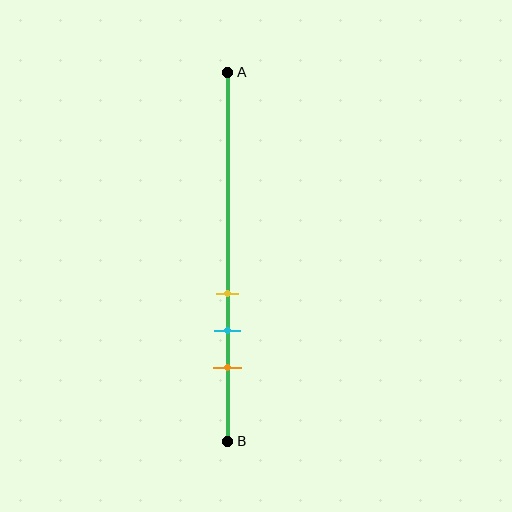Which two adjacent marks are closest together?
The yellow and cyan marks are the closest adjacent pair.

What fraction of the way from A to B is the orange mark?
The orange mark is approximately 80% (0.8) of the way from A to B.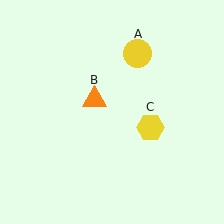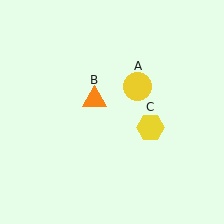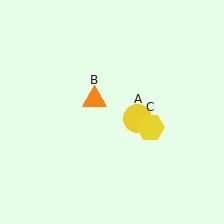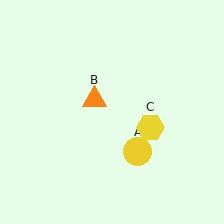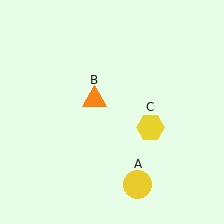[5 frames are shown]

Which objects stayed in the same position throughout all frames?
Orange triangle (object B) and yellow hexagon (object C) remained stationary.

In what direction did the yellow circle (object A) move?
The yellow circle (object A) moved down.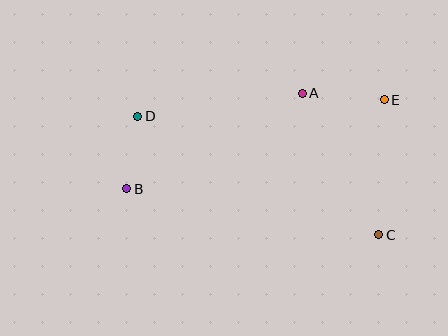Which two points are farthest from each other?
Points B and E are farthest from each other.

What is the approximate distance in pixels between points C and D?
The distance between C and D is approximately 269 pixels.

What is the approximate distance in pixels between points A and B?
The distance between A and B is approximately 200 pixels.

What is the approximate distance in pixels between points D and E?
The distance between D and E is approximately 247 pixels.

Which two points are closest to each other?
Points B and D are closest to each other.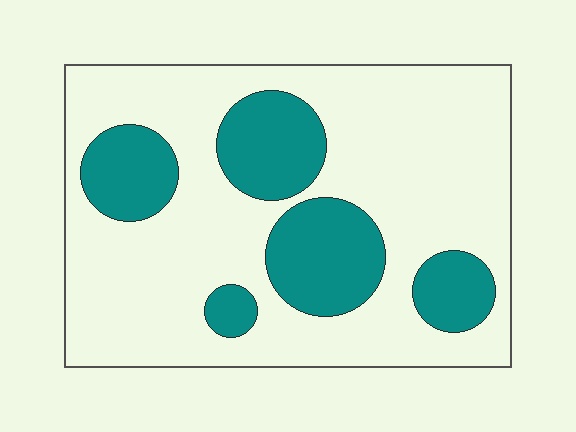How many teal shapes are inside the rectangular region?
5.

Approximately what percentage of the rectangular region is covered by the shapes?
Approximately 25%.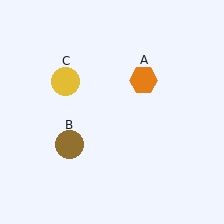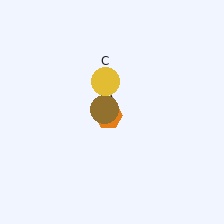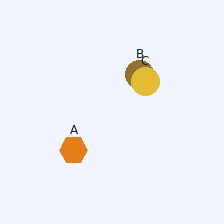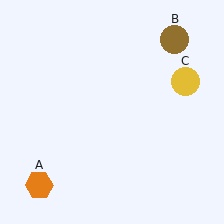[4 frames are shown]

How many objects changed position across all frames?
3 objects changed position: orange hexagon (object A), brown circle (object B), yellow circle (object C).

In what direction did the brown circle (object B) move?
The brown circle (object B) moved up and to the right.